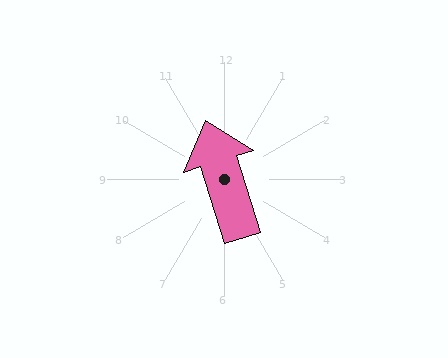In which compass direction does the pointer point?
North.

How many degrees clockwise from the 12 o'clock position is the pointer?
Approximately 343 degrees.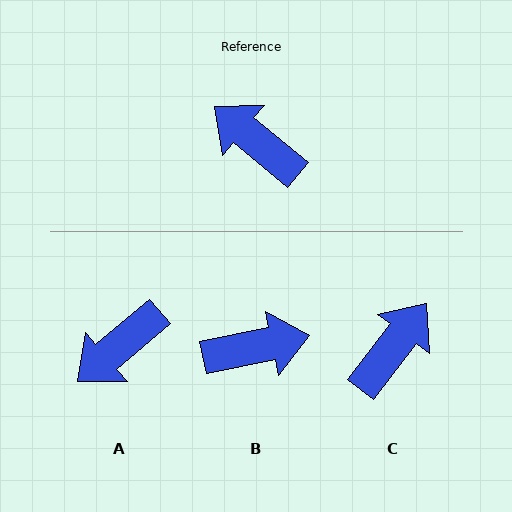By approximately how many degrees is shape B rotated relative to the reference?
Approximately 129 degrees clockwise.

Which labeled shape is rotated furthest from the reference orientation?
B, about 129 degrees away.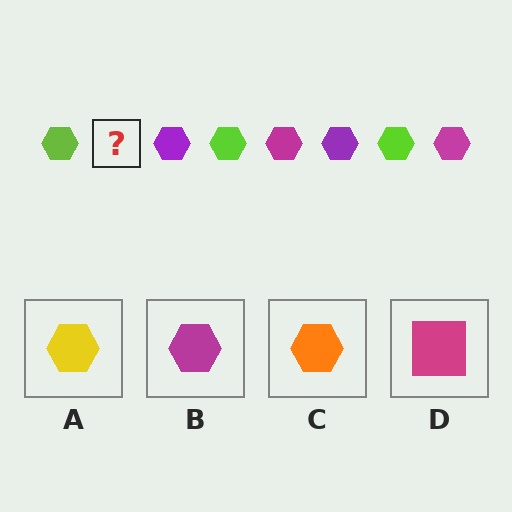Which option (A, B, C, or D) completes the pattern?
B.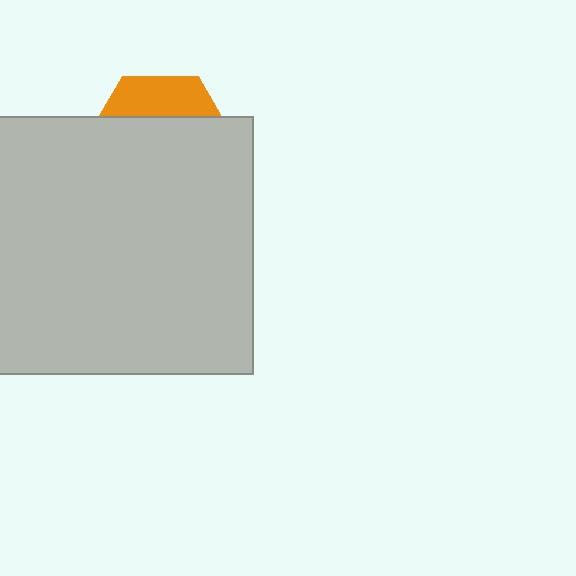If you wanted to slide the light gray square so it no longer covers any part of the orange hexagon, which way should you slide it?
Slide it down — that is the most direct way to separate the two shapes.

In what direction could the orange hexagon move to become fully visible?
The orange hexagon could move up. That would shift it out from behind the light gray square entirely.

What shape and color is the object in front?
The object in front is a light gray square.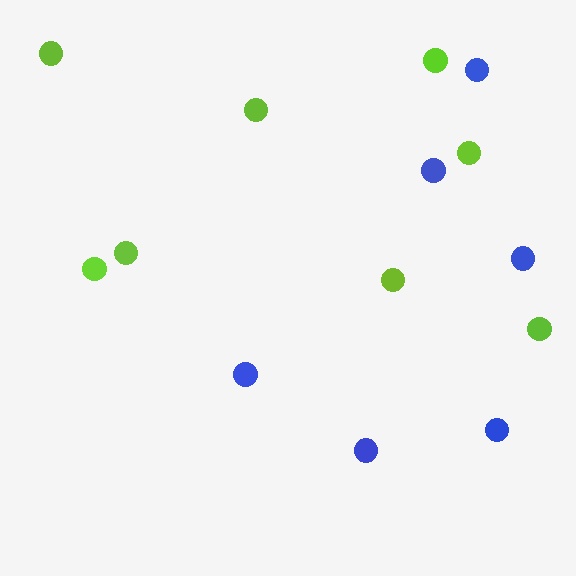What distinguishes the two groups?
There are 2 groups: one group of lime circles (8) and one group of blue circles (6).